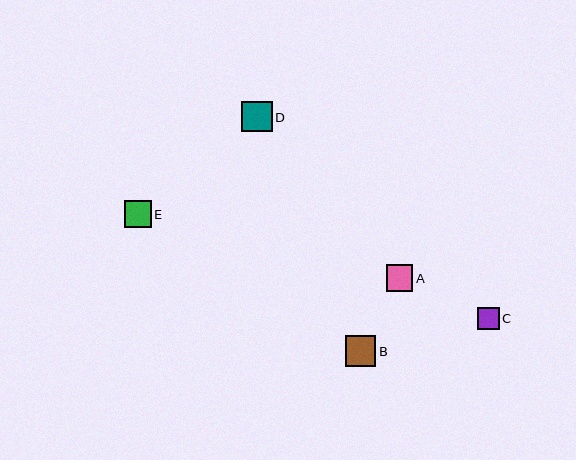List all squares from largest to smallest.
From largest to smallest: B, D, E, A, C.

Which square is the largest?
Square B is the largest with a size of approximately 31 pixels.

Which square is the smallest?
Square C is the smallest with a size of approximately 22 pixels.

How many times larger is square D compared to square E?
Square D is approximately 1.1 times the size of square E.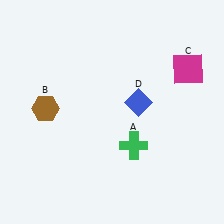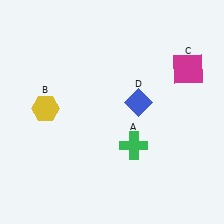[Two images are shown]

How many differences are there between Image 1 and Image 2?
There is 1 difference between the two images.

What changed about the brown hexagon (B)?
In Image 1, B is brown. In Image 2, it changed to yellow.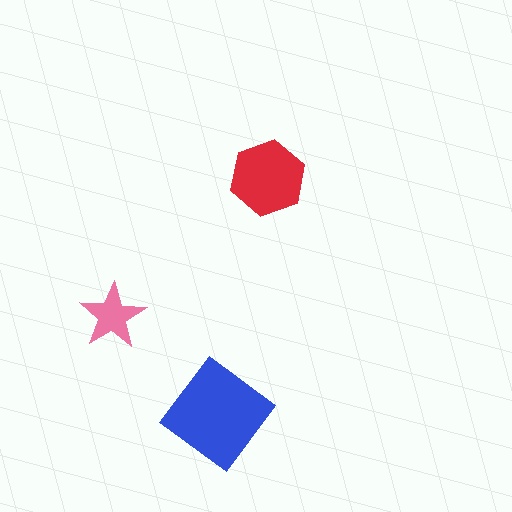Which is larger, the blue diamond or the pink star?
The blue diamond.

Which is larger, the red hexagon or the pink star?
The red hexagon.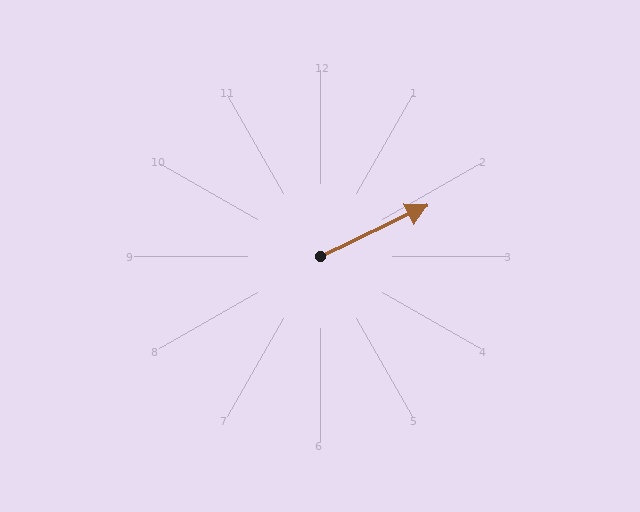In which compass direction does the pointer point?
Northeast.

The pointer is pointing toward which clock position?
Roughly 2 o'clock.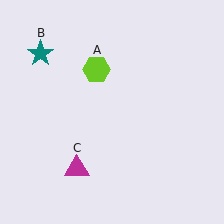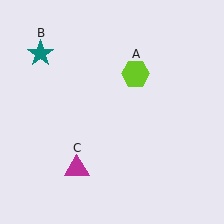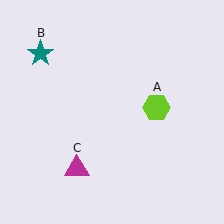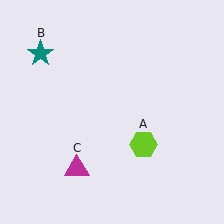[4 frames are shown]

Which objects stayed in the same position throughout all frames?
Teal star (object B) and magenta triangle (object C) remained stationary.